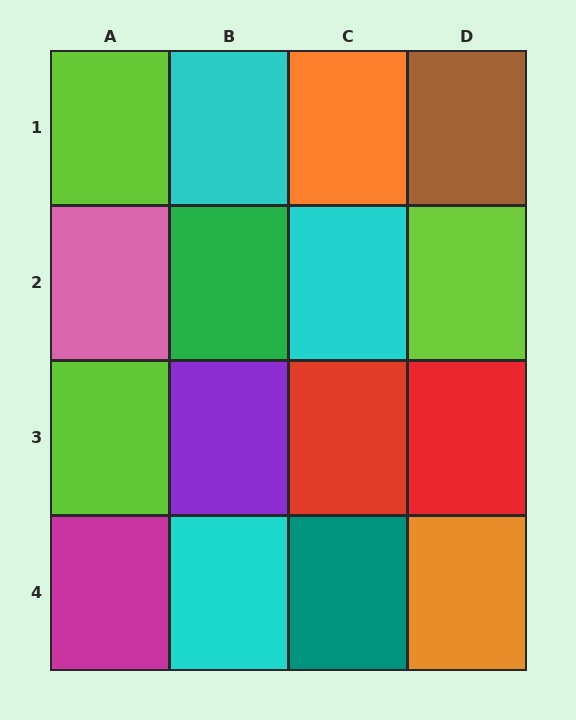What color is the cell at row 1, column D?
Brown.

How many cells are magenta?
1 cell is magenta.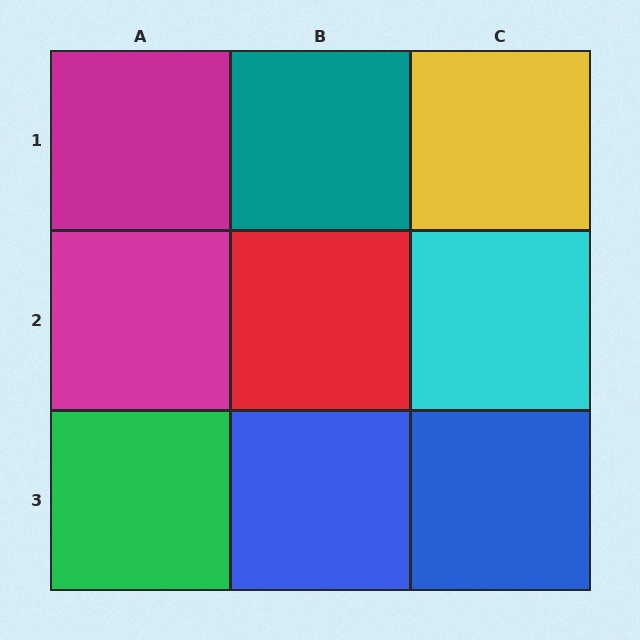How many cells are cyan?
1 cell is cyan.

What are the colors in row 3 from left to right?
Green, blue, blue.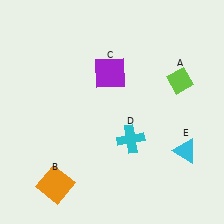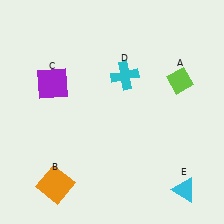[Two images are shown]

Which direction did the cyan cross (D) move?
The cyan cross (D) moved up.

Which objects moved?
The objects that moved are: the purple square (C), the cyan cross (D), the cyan triangle (E).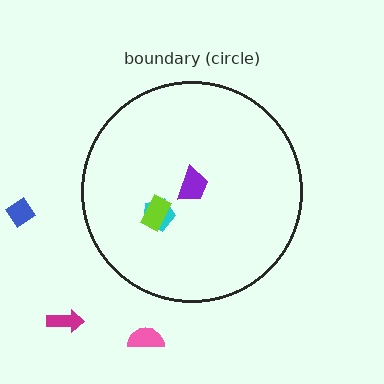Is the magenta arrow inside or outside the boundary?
Outside.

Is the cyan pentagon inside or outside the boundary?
Inside.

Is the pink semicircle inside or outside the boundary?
Outside.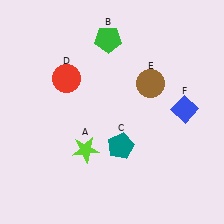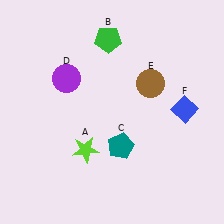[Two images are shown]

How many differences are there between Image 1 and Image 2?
There is 1 difference between the two images.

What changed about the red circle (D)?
In Image 1, D is red. In Image 2, it changed to purple.